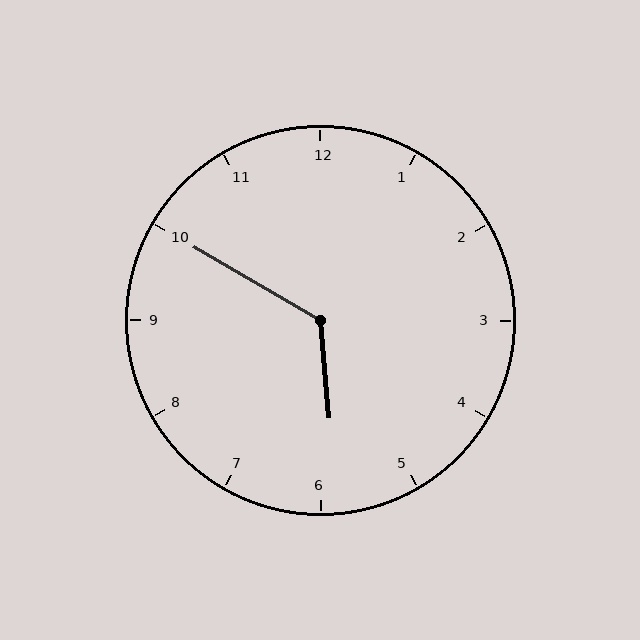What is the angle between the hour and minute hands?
Approximately 125 degrees.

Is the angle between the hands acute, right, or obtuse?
It is obtuse.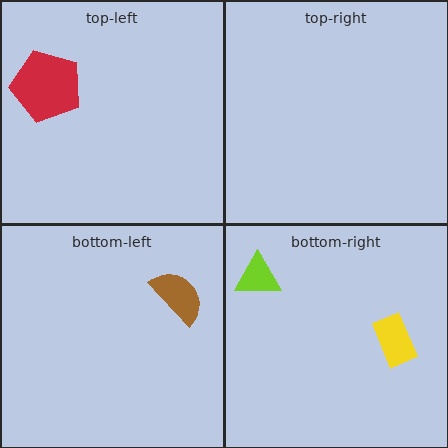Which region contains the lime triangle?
The bottom-right region.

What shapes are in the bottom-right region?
The yellow rectangle, the lime triangle.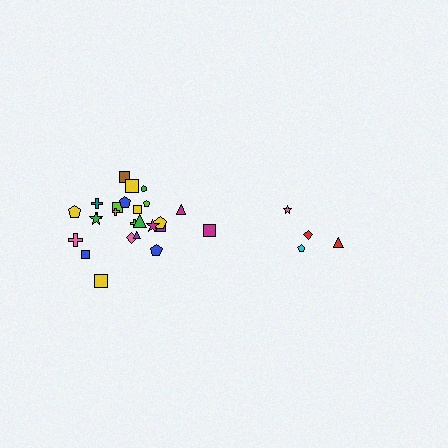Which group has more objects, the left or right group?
The left group.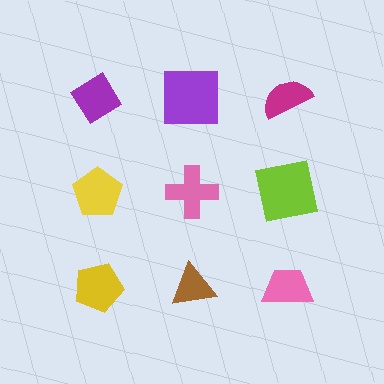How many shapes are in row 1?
3 shapes.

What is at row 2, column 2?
A pink cross.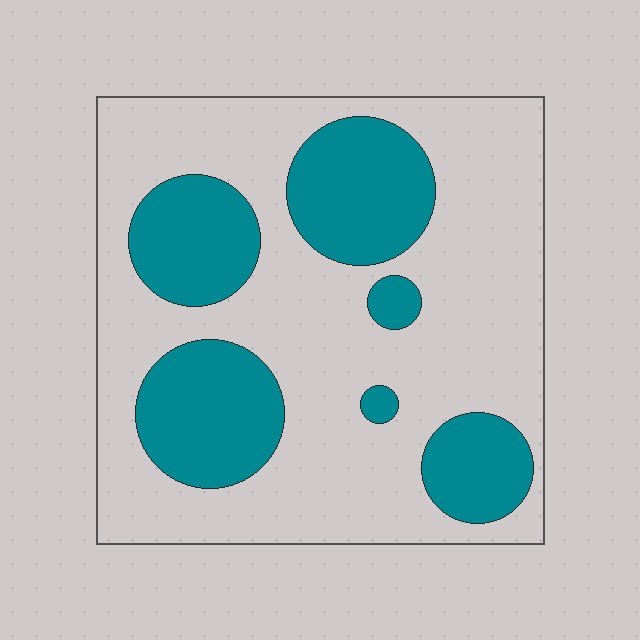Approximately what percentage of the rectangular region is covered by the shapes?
Approximately 30%.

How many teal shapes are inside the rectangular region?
6.